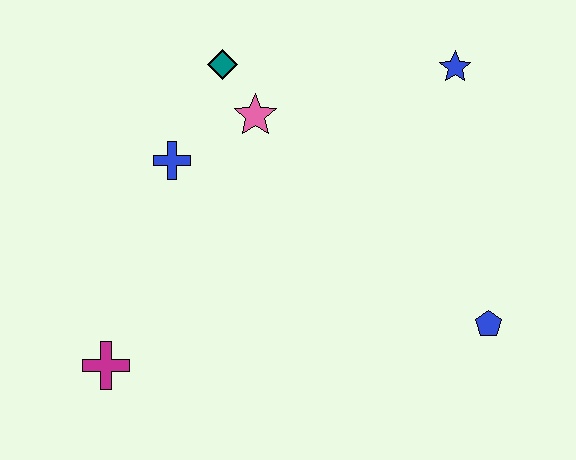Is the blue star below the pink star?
No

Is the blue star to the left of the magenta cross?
No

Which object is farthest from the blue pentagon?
The magenta cross is farthest from the blue pentagon.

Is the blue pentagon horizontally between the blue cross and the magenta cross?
No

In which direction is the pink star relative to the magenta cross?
The pink star is above the magenta cross.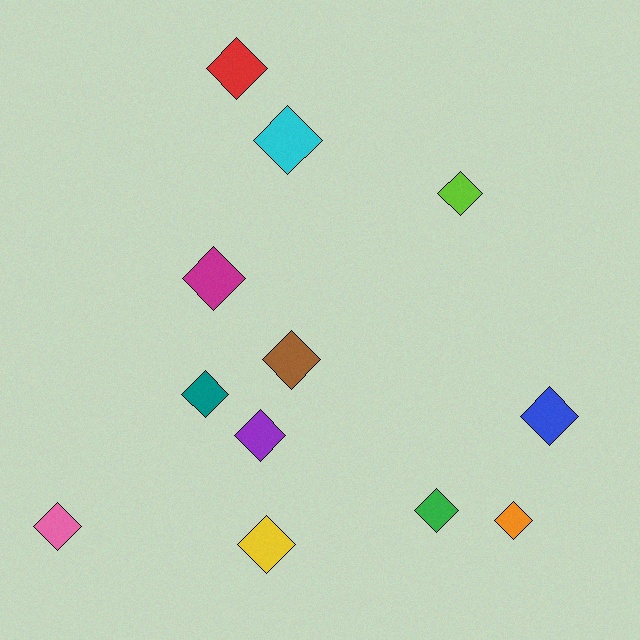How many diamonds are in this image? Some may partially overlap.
There are 12 diamonds.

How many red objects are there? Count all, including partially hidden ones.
There is 1 red object.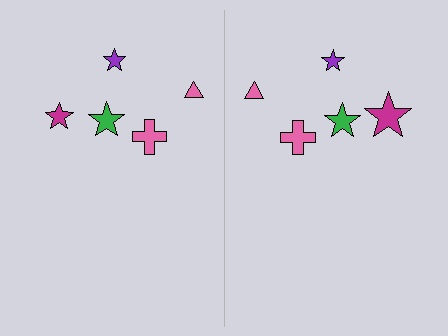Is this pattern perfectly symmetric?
No, the pattern is not perfectly symmetric. The magenta star on the right side has a different size than its mirror counterpart.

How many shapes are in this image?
There are 10 shapes in this image.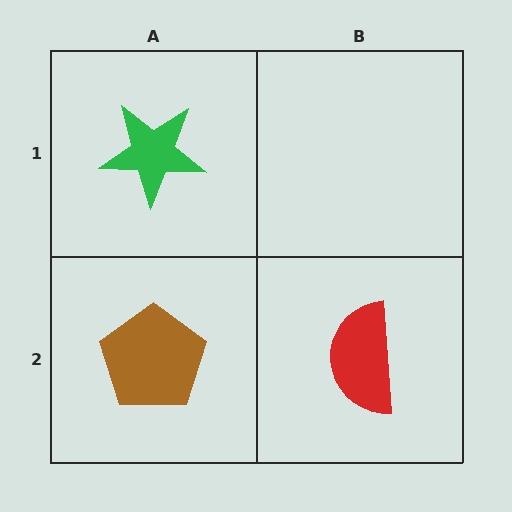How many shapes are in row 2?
2 shapes.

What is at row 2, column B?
A red semicircle.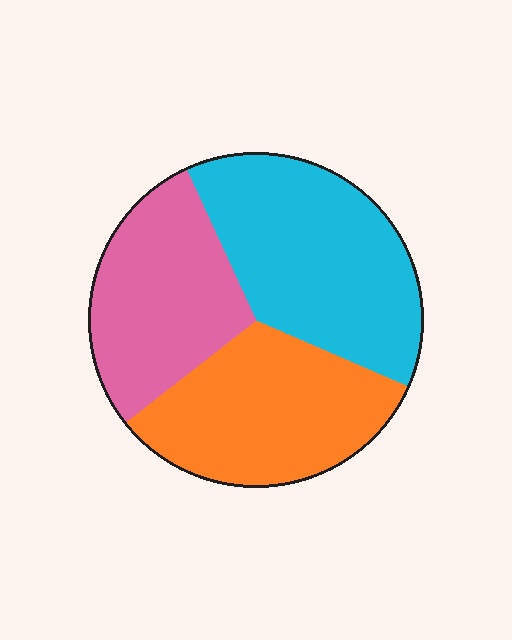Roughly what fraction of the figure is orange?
Orange covers roughly 35% of the figure.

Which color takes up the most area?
Cyan, at roughly 40%.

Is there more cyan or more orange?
Cyan.